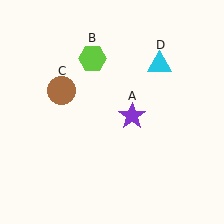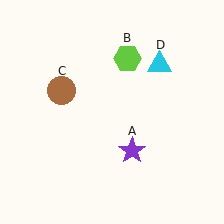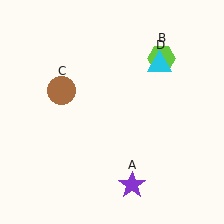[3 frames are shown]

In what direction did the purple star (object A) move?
The purple star (object A) moved down.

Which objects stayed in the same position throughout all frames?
Brown circle (object C) and cyan triangle (object D) remained stationary.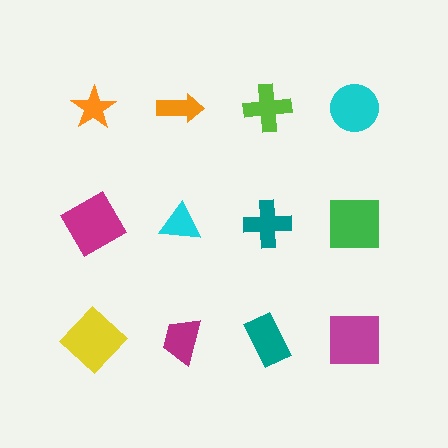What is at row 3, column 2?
A magenta trapezoid.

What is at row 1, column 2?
An orange arrow.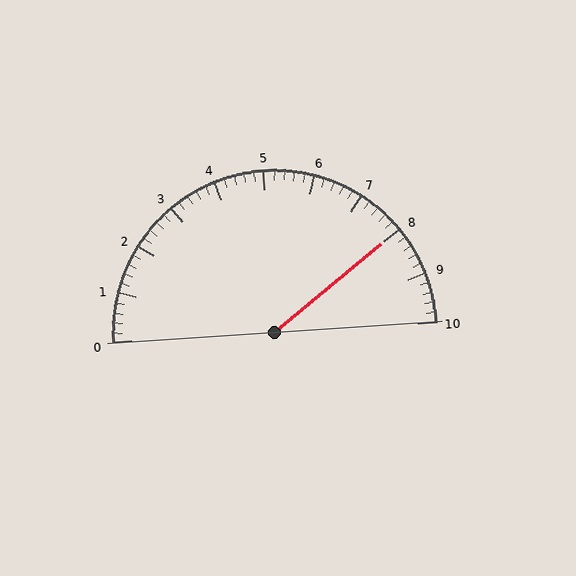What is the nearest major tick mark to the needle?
The nearest major tick mark is 8.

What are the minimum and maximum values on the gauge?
The gauge ranges from 0 to 10.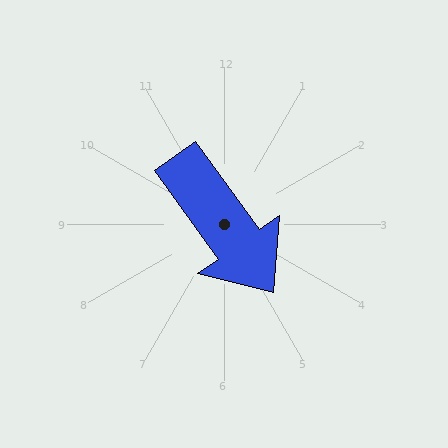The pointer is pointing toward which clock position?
Roughly 5 o'clock.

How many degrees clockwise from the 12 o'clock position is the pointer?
Approximately 144 degrees.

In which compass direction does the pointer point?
Southeast.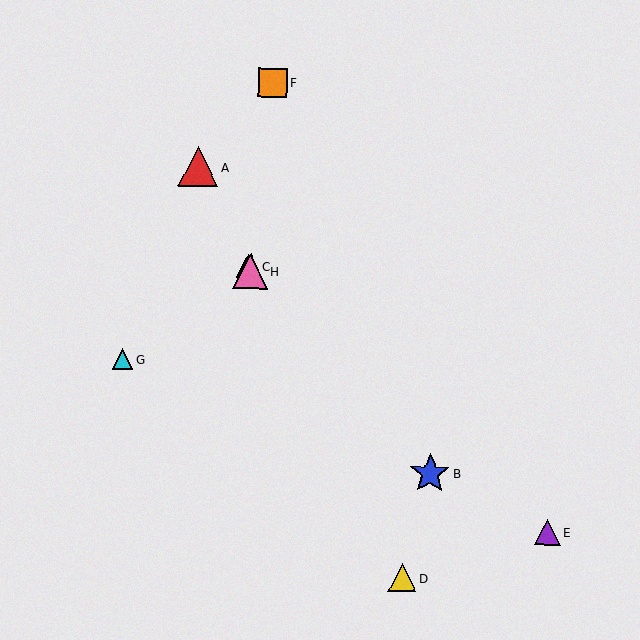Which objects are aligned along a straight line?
Objects A, C, D, H are aligned along a straight line.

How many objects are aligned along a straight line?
4 objects (A, C, D, H) are aligned along a straight line.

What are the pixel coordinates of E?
Object E is at (547, 532).